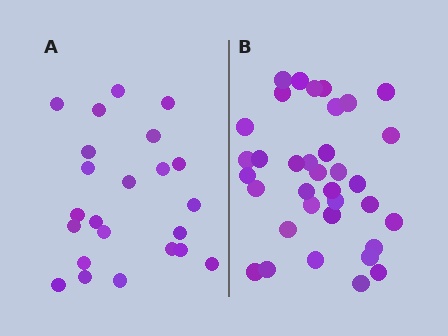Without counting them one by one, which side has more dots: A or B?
Region B (the right region) has more dots.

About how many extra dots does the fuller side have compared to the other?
Region B has roughly 12 or so more dots than region A.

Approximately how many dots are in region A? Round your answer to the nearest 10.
About 20 dots. (The exact count is 23, which rounds to 20.)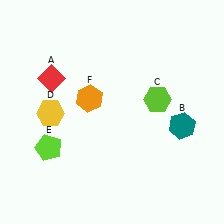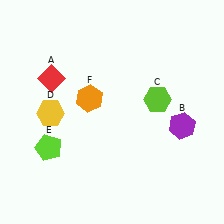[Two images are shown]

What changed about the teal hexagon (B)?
In Image 1, B is teal. In Image 2, it changed to purple.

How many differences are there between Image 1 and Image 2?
There is 1 difference between the two images.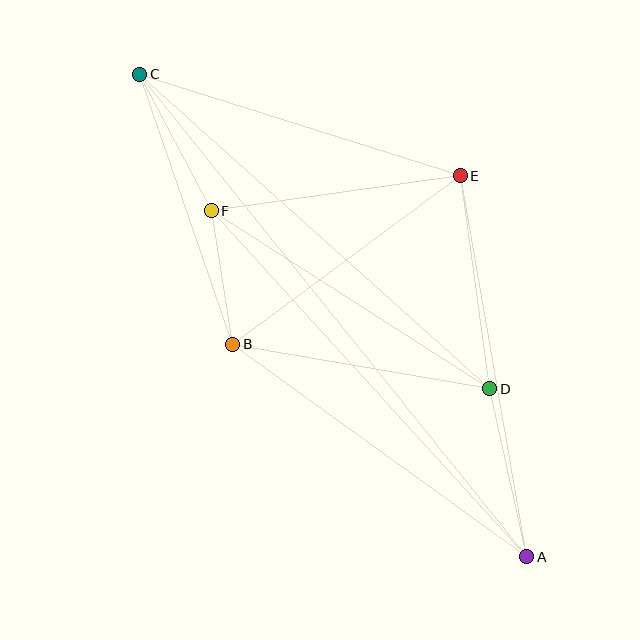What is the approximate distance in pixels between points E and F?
The distance between E and F is approximately 251 pixels.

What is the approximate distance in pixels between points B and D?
The distance between B and D is approximately 261 pixels.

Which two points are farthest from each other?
Points A and C are farthest from each other.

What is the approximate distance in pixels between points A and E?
The distance between A and E is approximately 387 pixels.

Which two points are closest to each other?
Points B and F are closest to each other.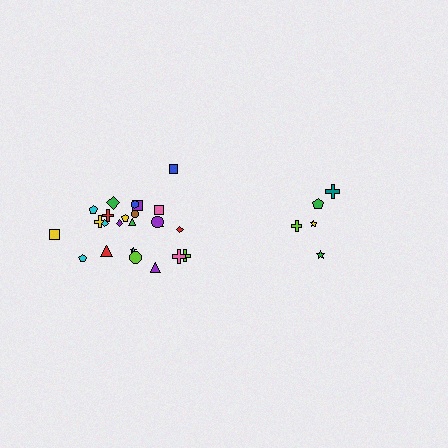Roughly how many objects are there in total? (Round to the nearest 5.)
Roughly 30 objects in total.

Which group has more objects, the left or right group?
The left group.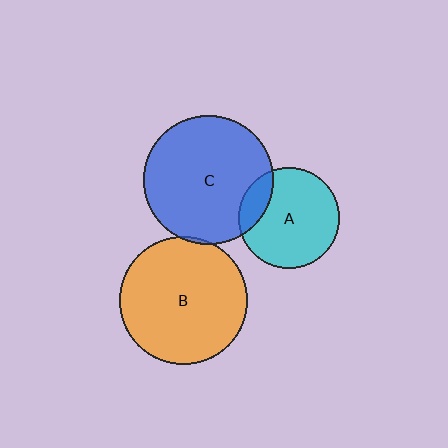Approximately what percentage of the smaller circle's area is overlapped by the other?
Approximately 5%.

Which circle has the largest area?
Circle C (blue).